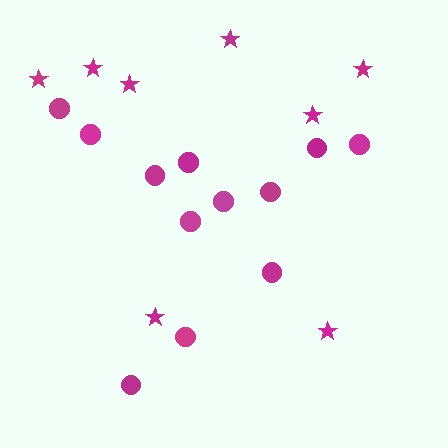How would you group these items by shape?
There are 2 groups: one group of stars (8) and one group of circles (12).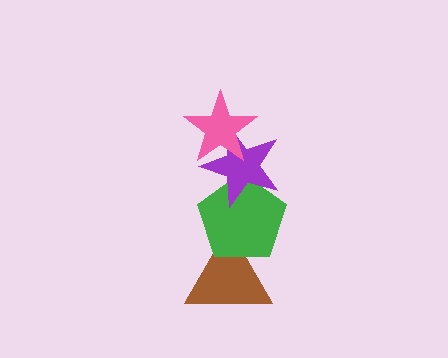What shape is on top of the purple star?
The pink star is on top of the purple star.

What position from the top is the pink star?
The pink star is 1st from the top.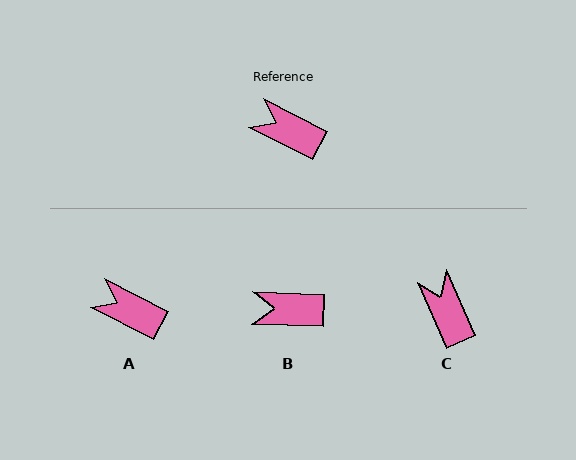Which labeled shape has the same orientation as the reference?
A.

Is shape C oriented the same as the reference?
No, it is off by about 39 degrees.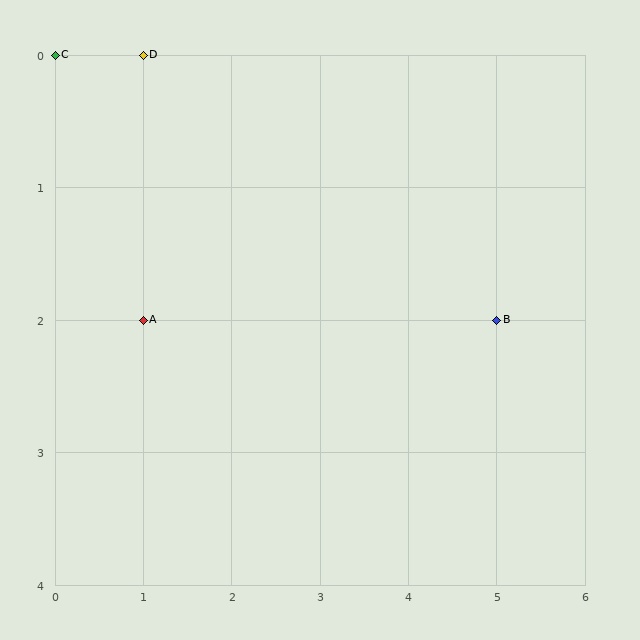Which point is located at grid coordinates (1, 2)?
Point A is at (1, 2).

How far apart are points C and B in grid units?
Points C and B are 5 columns and 2 rows apart (about 5.4 grid units diagonally).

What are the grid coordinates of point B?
Point B is at grid coordinates (5, 2).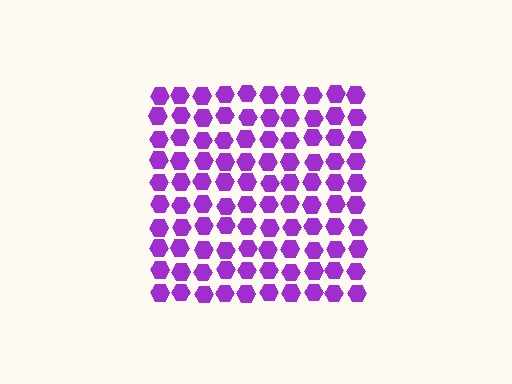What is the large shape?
The large shape is a square.